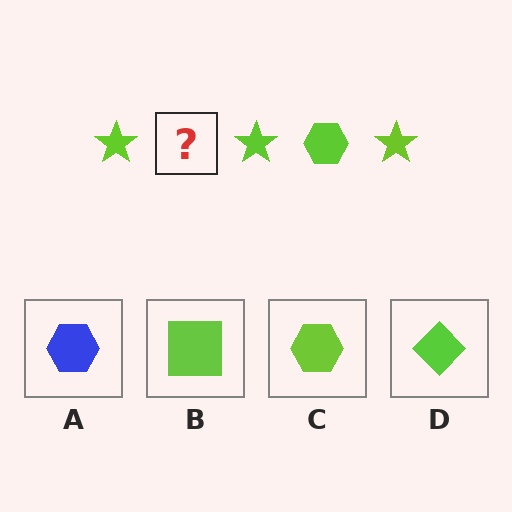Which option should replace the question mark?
Option C.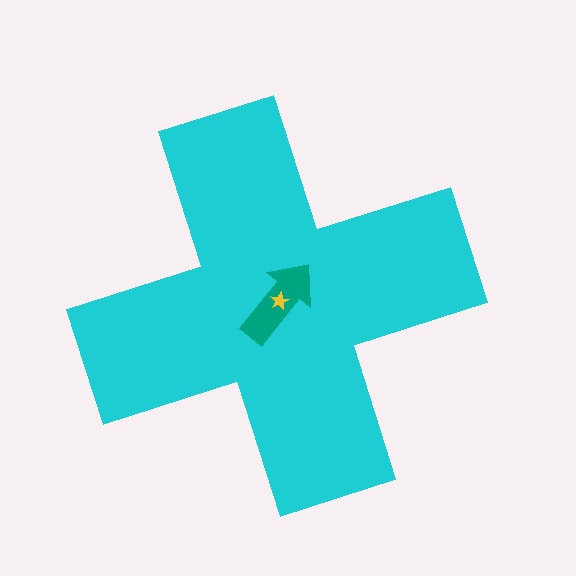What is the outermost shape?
The cyan cross.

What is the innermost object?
The yellow star.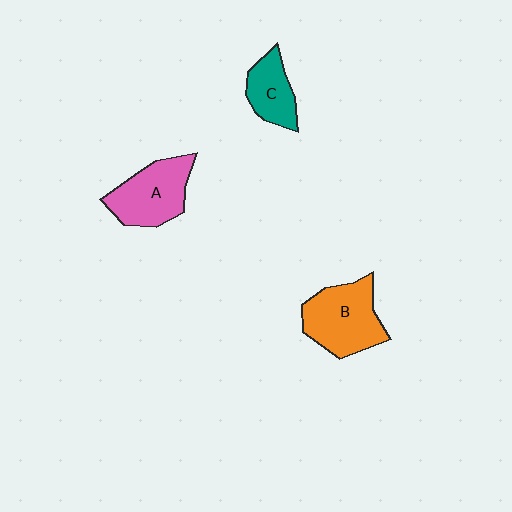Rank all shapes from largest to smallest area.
From largest to smallest: B (orange), A (pink), C (teal).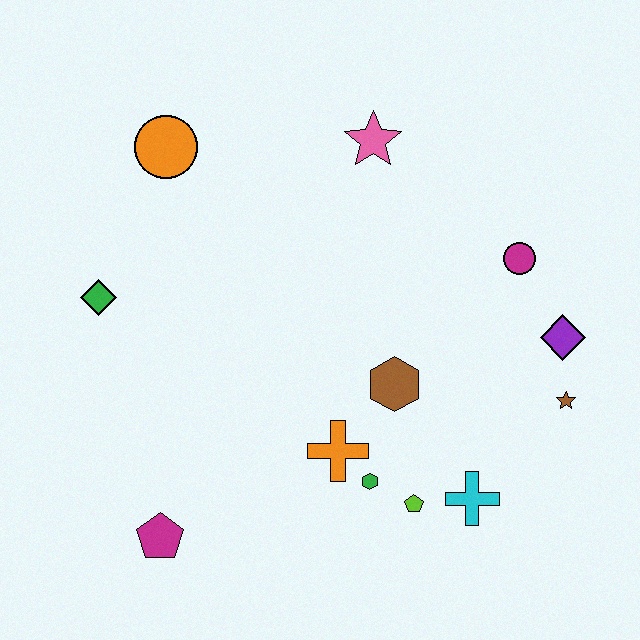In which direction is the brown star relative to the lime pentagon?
The brown star is to the right of the lime pentagon.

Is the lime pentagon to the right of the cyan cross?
No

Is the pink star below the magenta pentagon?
No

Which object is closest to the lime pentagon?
The green hexagon is closest to the lime pentagon.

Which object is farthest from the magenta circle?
The magenta pentagon is farthest from the magenta circle.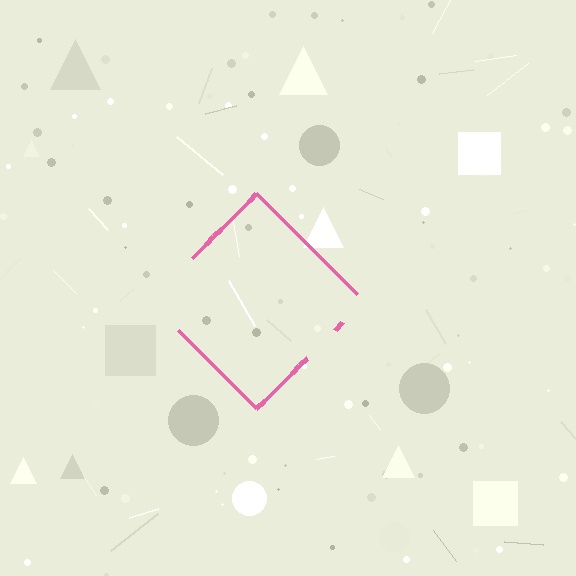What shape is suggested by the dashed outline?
The dashed outline suggests a diamond.